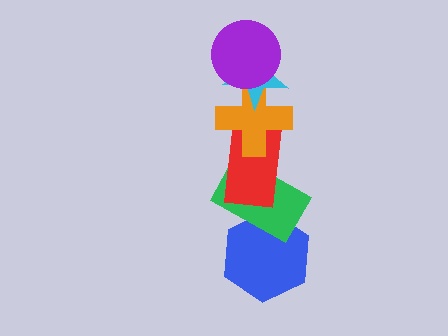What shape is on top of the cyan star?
The purple circle is on top of the cyan star.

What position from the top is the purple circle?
The purple circle is 1st from the top.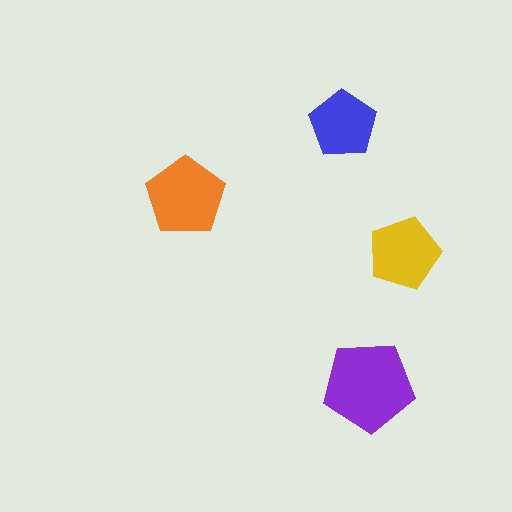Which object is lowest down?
The purple pentagon is bottommost.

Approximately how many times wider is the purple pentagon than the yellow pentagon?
About 1.5 times wider.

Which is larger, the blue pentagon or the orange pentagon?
The orange one.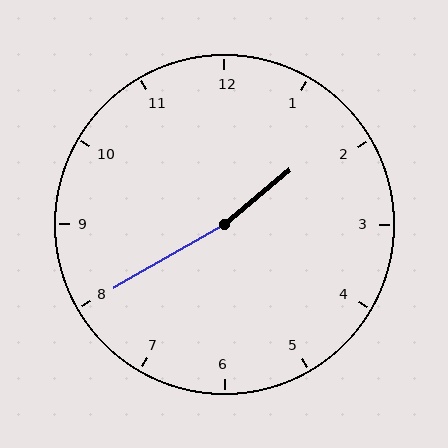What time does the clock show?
1:40.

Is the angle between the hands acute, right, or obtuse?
It is obtuse.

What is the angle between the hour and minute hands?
Approximately 170 degrees.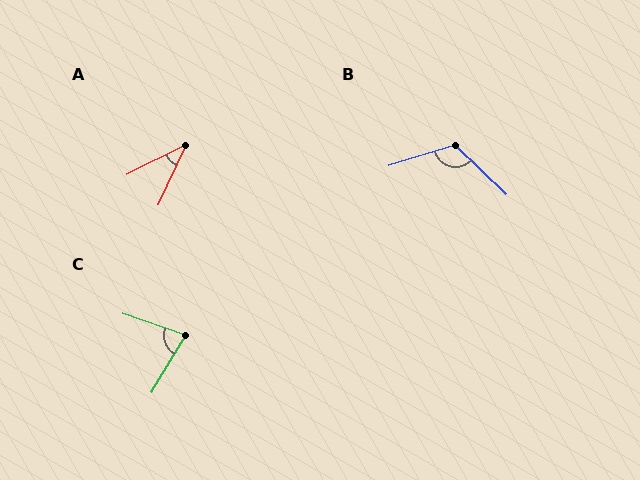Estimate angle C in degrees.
Approximately 78 degrees.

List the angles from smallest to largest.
A (39°), C (78°), B (120°).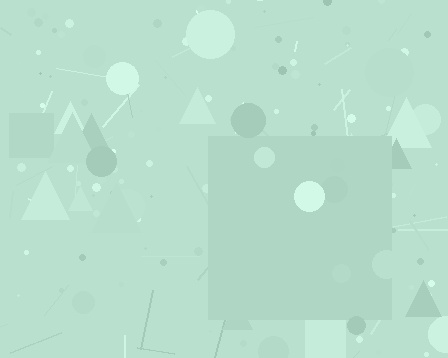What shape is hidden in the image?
A square is hidden in the image.